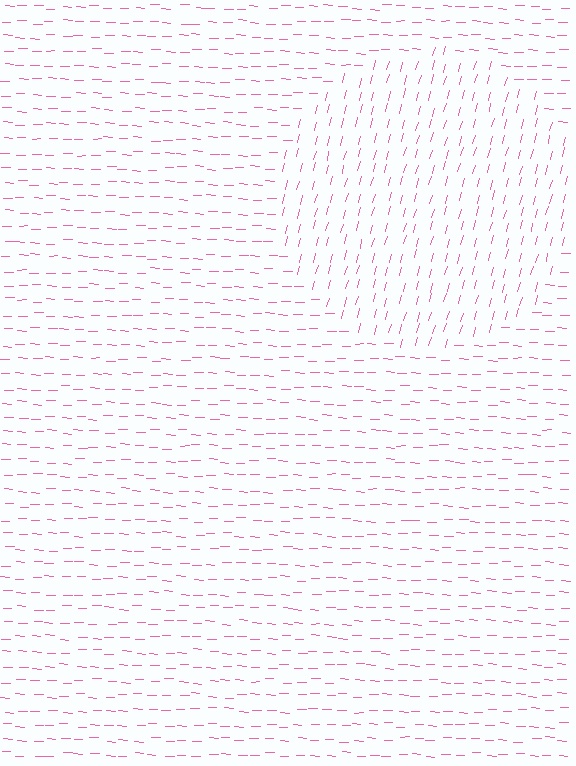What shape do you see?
I see a circle.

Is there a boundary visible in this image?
Yes, there is a texture boundary formed by a change in line orientation.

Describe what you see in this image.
The image is filled with small pink line segments. A circle region in the image has lines oriented differently from the surrounding lines, creating a visible texture boundary.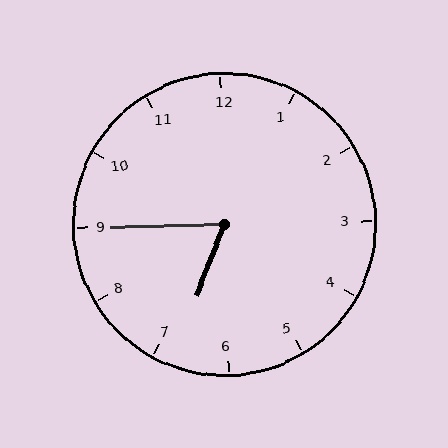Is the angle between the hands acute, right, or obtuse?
It is acute.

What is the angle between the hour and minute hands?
Approximately 68 degrees.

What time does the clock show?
6:45.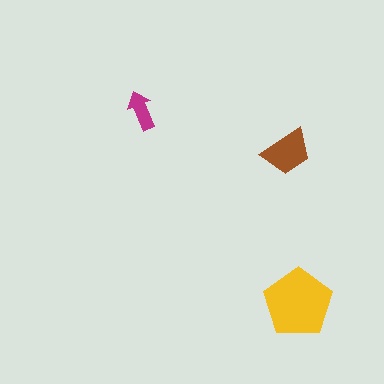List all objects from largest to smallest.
The yellow pentagon, the brown trapezoid, the magenta arrow.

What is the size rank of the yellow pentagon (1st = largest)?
1st.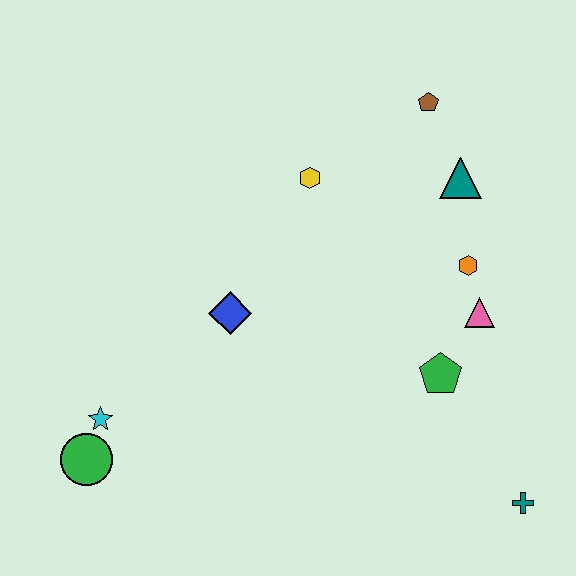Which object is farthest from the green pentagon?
The green circle is farthest from the green pentagon.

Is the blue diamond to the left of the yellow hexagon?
Yes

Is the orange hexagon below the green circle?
No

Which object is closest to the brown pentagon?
The teal triangle is closest to the brown pentagon.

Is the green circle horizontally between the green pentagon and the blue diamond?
No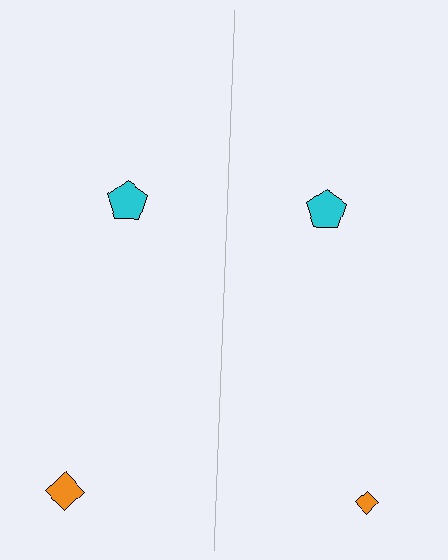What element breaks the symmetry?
The orange diamond on the right side has a different size than its mirror counterpart.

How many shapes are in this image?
There are 4 shapes in this image.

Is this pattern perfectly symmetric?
No, the pattern is not perfectly symmetric. The orange diamond on the right side has a different size than its mirror counterpart.